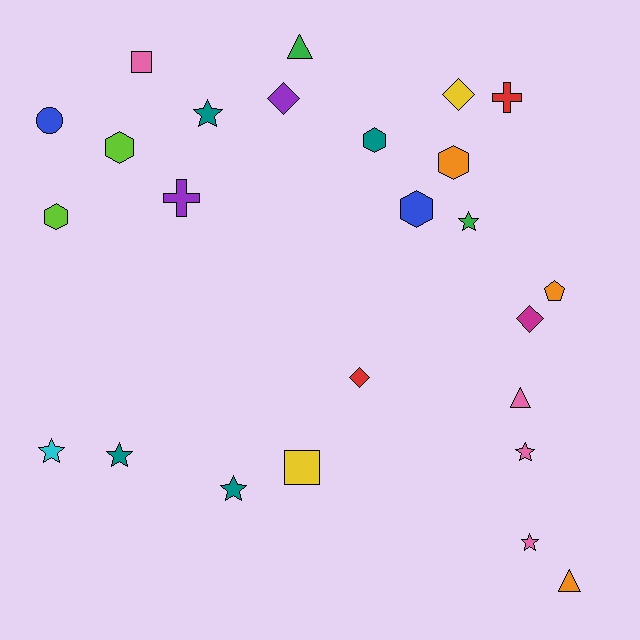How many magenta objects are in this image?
There is 1 magenta object.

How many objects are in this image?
There are 25 objects.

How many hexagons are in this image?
There are 5 hexagons.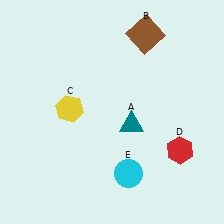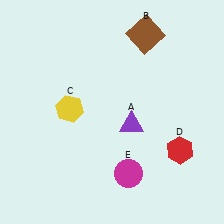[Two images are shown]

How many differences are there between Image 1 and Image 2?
There are 2 differences between the two images.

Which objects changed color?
A changed from teal to purple. E changed from cyan to magenta.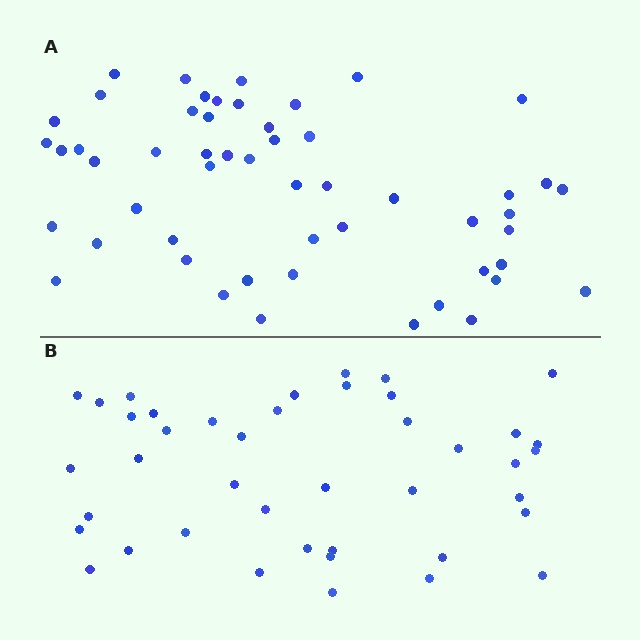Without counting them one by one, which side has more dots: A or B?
Region A (the top region) has more dots.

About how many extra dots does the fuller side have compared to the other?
Region A has roughly 12 or so more dots than region B.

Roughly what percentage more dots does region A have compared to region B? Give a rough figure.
About 25% more.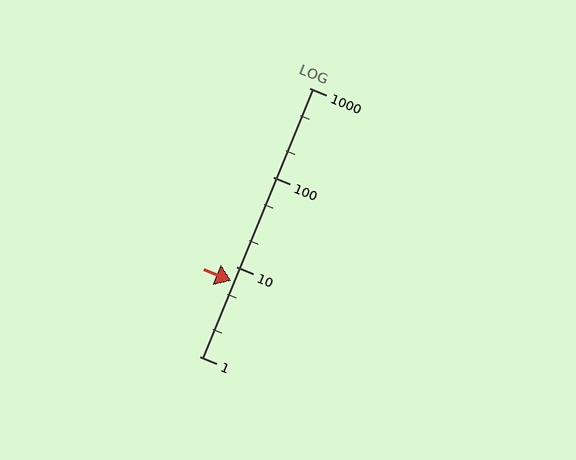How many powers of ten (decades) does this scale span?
The scale spans 3 decades, from 1 to 1000.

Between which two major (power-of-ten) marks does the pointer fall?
The pointer is between 1 and 10.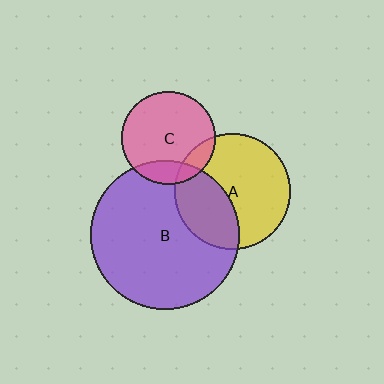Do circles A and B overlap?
Yes.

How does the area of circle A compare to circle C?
Approximately 1.5 times.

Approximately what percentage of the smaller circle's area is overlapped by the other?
Approximately 35%.